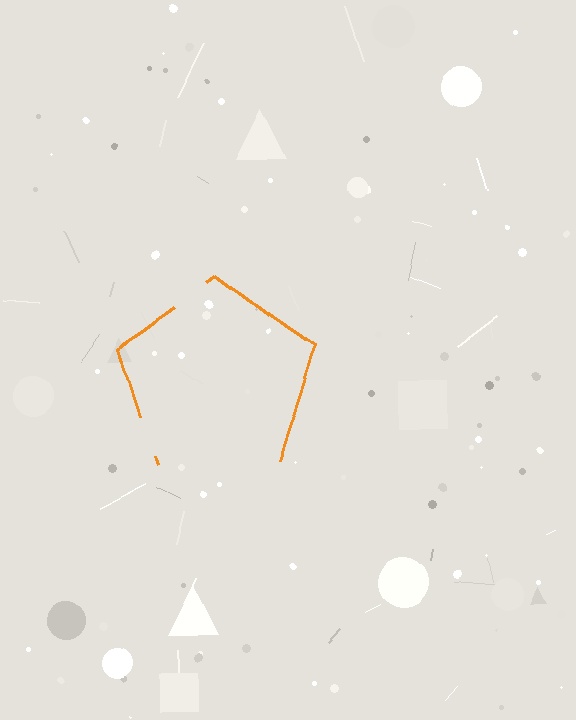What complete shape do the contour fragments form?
The contour fragments form a pentagon.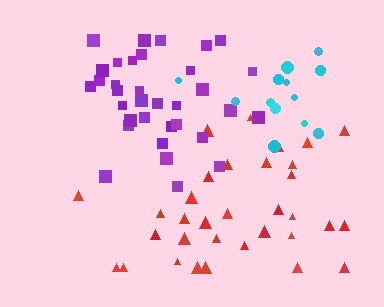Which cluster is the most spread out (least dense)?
Red.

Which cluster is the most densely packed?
Cyan.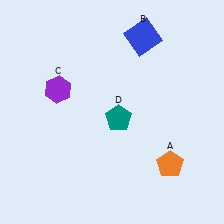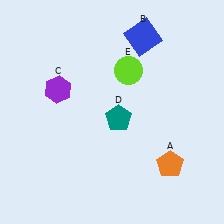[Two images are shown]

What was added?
A lime circle (E) was added in Image 2.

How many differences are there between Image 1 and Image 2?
There is 1 difference between the two images.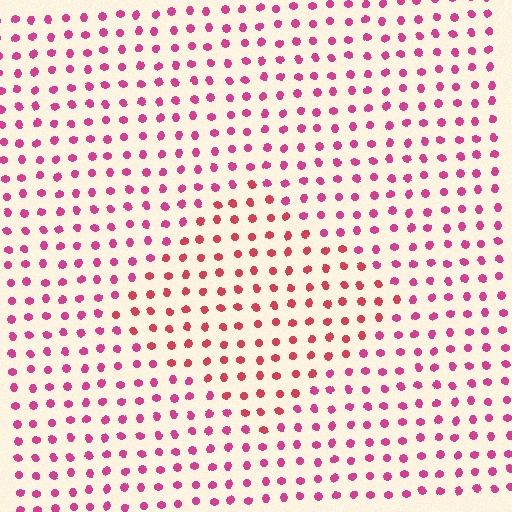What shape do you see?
I see a diamond.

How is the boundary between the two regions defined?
The boundary is defined purely by a slight shift in hue (about 24 degrees). Spacing, size, and orientation are identical on both sides.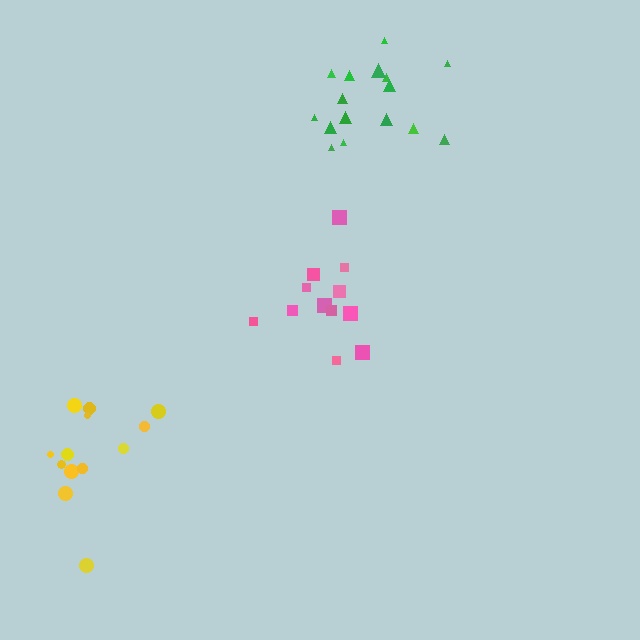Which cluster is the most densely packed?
Pink.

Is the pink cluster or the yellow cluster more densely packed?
Pink.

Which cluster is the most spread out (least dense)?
Green.